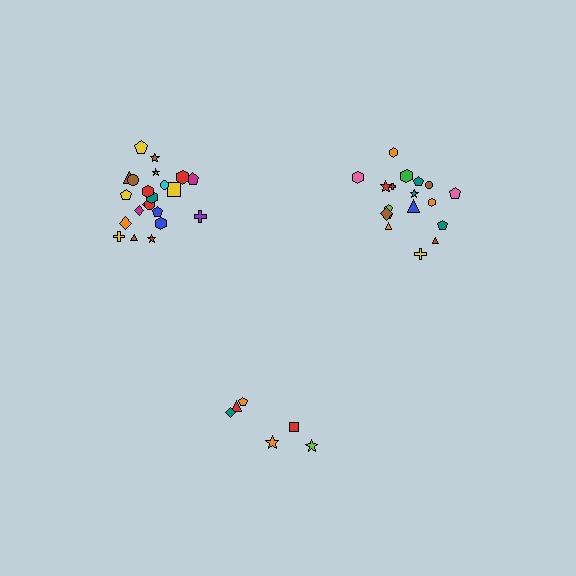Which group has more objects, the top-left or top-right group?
The top-left group.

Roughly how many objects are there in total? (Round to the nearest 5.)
Roughly 45 objects in total.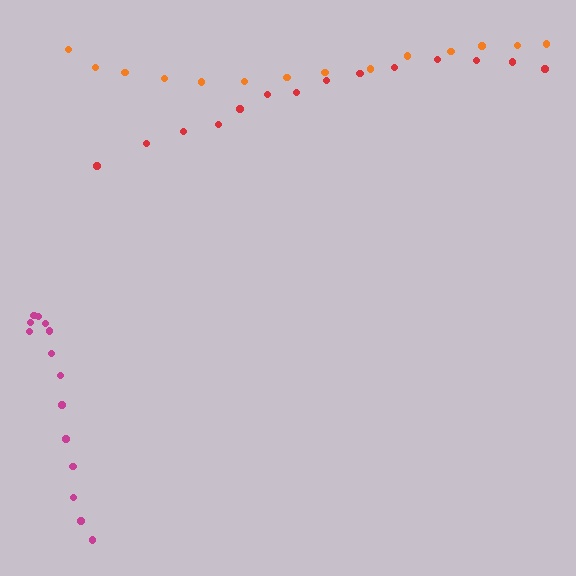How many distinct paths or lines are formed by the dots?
There are 3 distinct paths.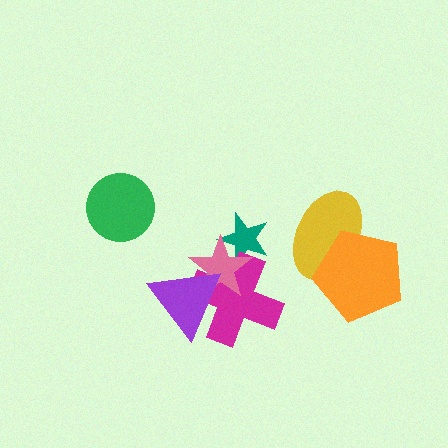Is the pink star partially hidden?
Yes, it is partially covered by another shape.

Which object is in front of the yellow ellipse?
The orange pentagon is in front of the yellow ellipse.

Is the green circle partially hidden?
No, no other shape covers it.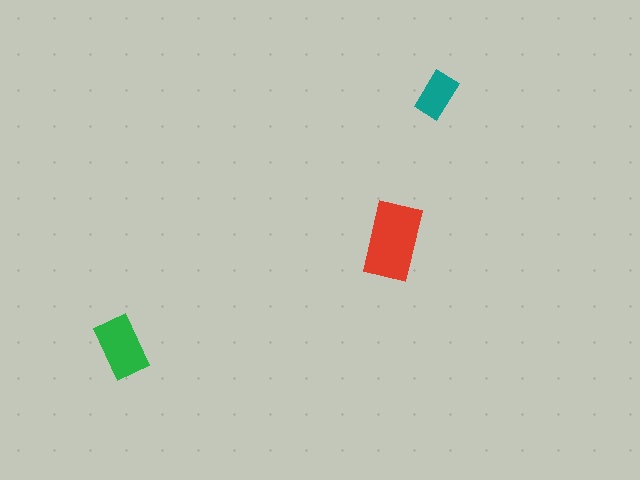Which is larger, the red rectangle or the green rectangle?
The red one.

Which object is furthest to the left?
The green rectangle is leftmost.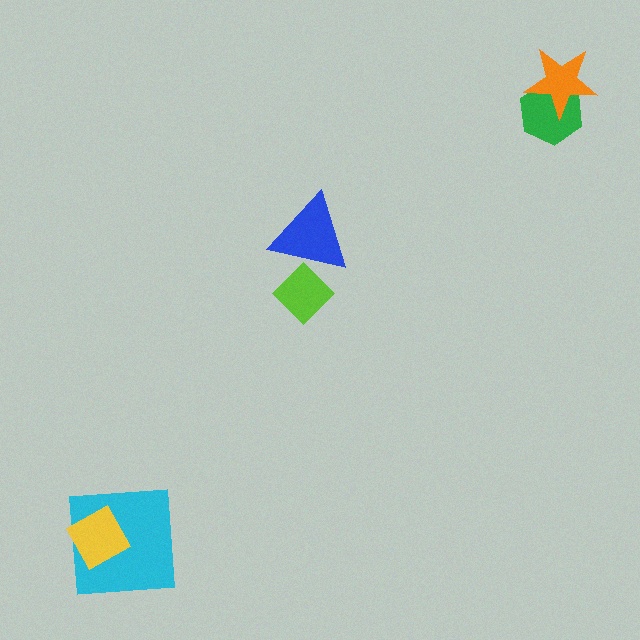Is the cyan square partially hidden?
Yes, it is partially covered by another shape.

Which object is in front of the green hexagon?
The orange star is in front of the green hexagon.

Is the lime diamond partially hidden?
Yes, it is partially covered by another shape.